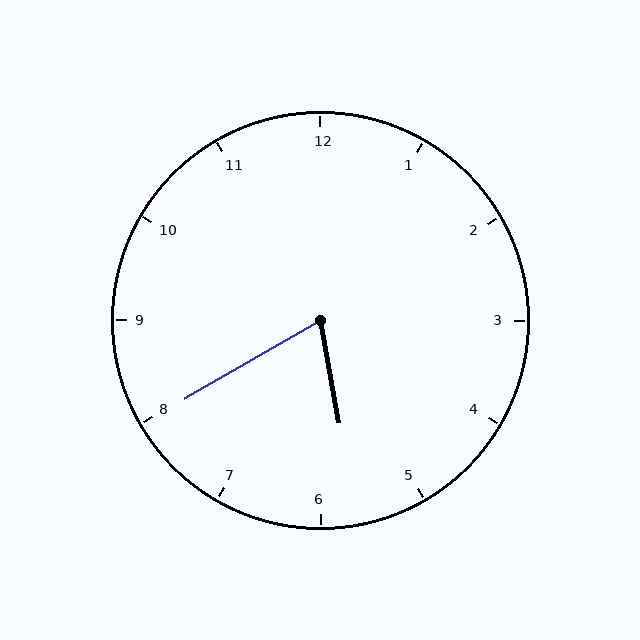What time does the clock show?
5:40.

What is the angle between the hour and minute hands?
Approximately 70 degrees.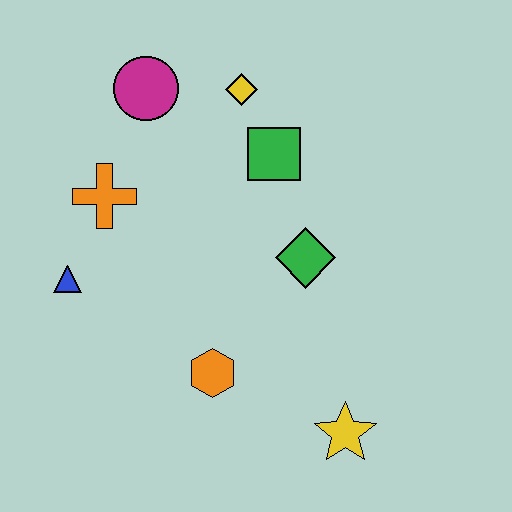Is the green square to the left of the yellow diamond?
No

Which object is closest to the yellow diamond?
The green square is closest to the yellow diamond.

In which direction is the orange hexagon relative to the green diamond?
The orange hexagon is below the green diamond.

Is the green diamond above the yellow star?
Yes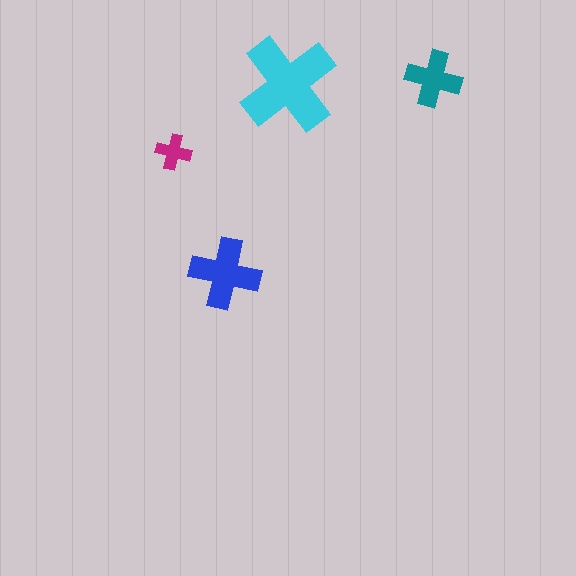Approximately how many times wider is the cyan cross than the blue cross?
About 1.5 times wider.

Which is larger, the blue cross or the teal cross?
The blue one.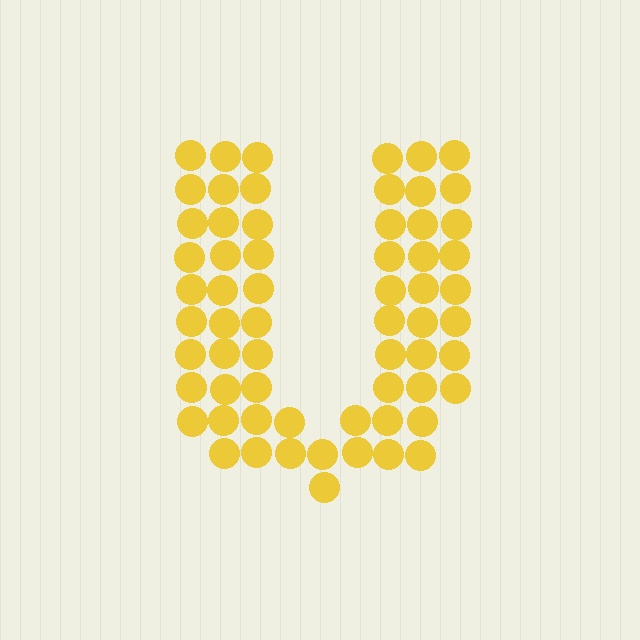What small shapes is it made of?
It is made of small circles.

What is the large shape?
The large shape is the letter U.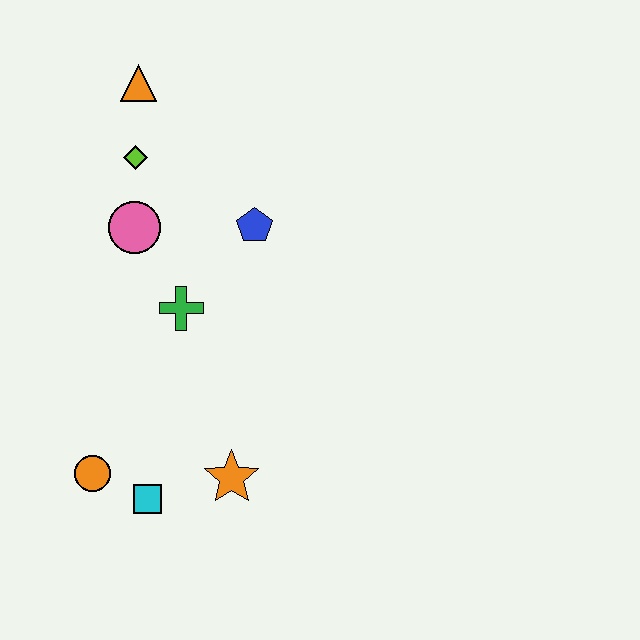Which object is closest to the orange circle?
The cyan square is closest to the orange circle.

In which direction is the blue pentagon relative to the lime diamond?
The blue pentagon is to the right of the lime diamond.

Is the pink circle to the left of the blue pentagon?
Yes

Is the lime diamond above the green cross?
Yes